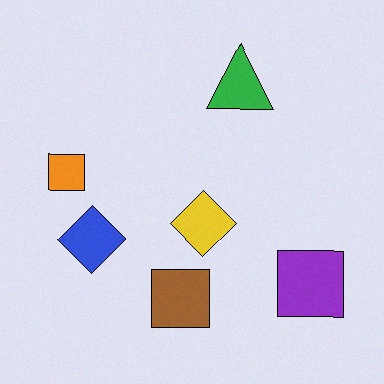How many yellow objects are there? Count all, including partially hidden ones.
There is 1 yellow object.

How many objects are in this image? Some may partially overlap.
There are 6 objects.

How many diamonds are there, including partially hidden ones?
There are 2 diamonds.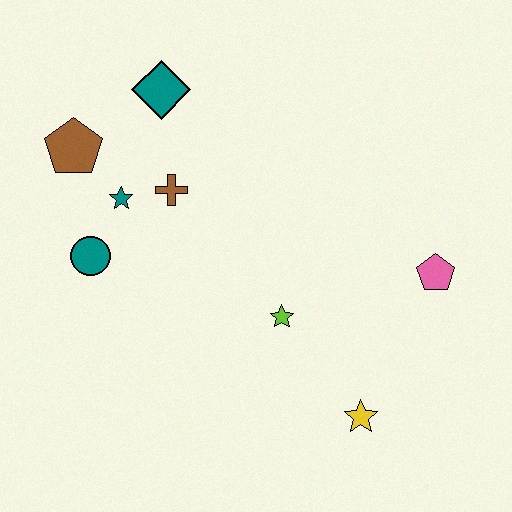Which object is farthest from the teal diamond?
The yellow star is farthest from the teal diamond.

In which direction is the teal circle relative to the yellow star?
The teal circle is to the left of the yellow star.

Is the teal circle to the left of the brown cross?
Yes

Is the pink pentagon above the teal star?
No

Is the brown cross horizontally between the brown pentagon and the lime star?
Yes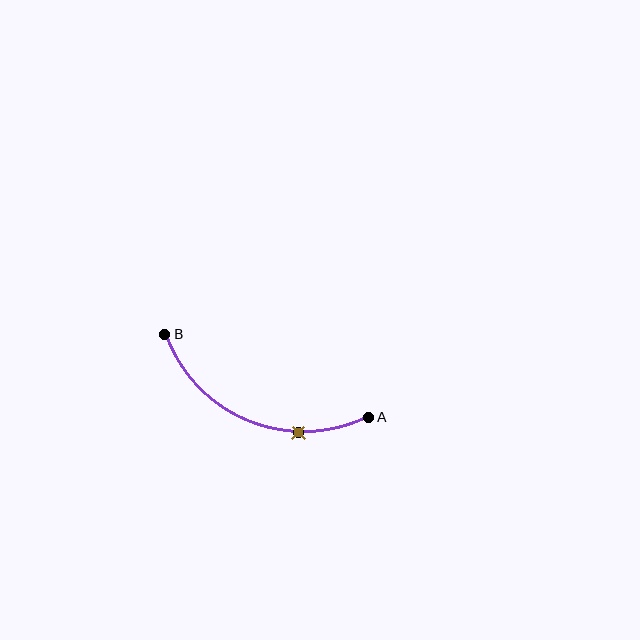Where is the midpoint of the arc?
The arc midpoint is the point on the curve farthest from the straight line joining A and B. It sits below that line.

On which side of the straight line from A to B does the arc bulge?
The arc bulges below the straight line connecting A and B.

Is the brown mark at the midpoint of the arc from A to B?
No. The brown mark lies on the arc but is closer to endpoint A. The arc midpoint would be at the point on the curve equidistant along the arc from both A and B.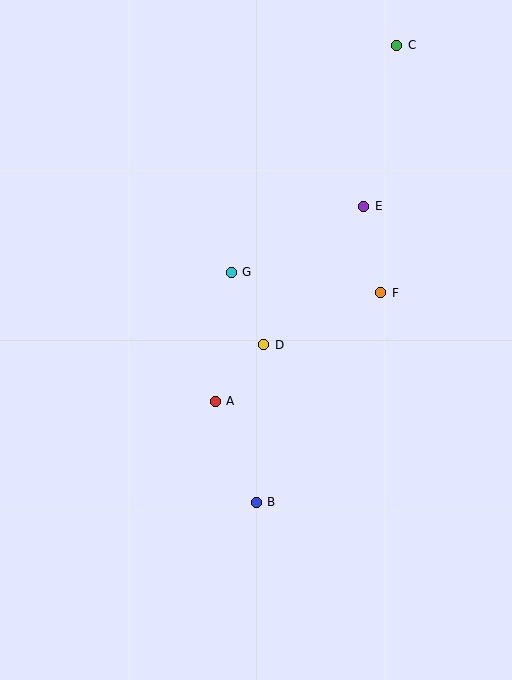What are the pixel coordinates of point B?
Point B is at (256, 502).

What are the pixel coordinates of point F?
Point F is at (381, 293).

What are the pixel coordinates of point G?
Point G is at (231, 272).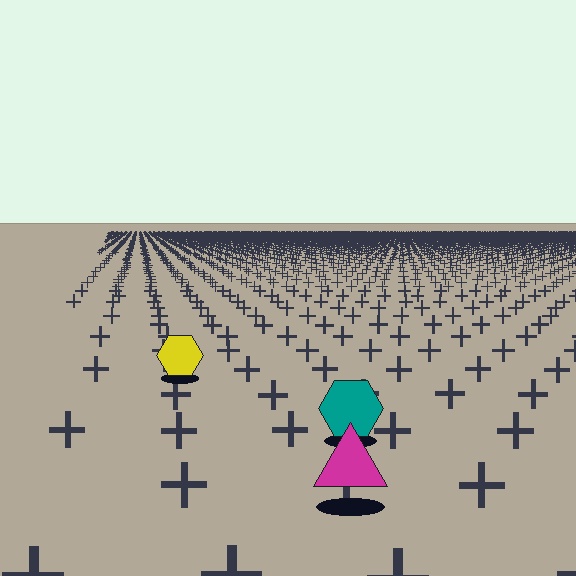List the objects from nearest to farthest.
From nearest to farthest: the magenta triangle, the teal hexagon, the yellow hexagon.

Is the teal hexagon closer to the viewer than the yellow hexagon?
Yes. The teal hexagon is closer — you can tell from the texture gradient: the ground texture is coarser near it.